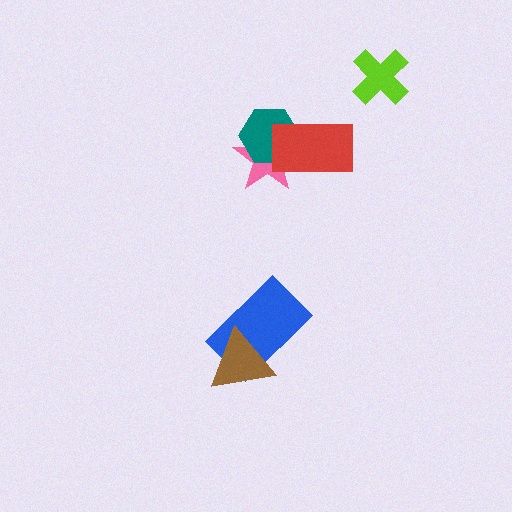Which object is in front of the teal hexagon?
The red rectangle is in front of the teal hexagon.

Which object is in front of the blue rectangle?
The brown triangle is in front of the blue rectangle.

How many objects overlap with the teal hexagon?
2 objects overlap with the teal hexagon.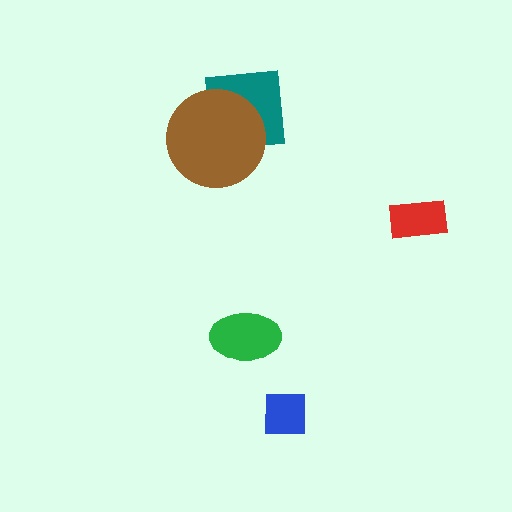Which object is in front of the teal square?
The brown circle is in front of the teal square.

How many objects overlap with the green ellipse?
0 objects overlap with the green ellipse.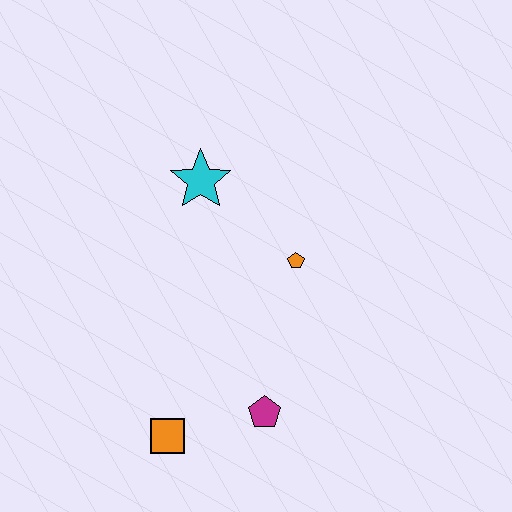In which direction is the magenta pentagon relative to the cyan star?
The magenta pentagon is below the cyan star.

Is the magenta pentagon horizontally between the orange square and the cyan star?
No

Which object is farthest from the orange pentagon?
The orange square is farthest from the orange pentagon.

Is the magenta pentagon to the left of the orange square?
No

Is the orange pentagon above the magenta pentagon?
Yes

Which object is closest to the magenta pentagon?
The orange square is closest to the magenta pentagon.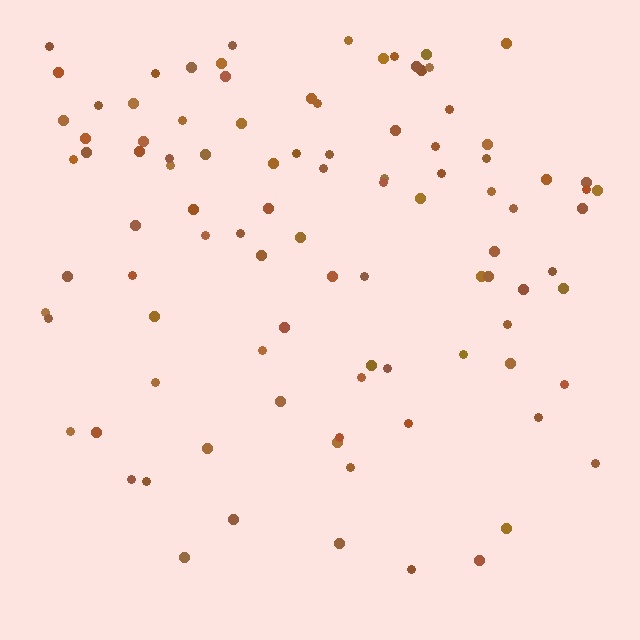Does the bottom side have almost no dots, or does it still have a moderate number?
Still a moderate number, just noticeably fewer than the top.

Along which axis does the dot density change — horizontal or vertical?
Vertical.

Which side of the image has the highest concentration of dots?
The top.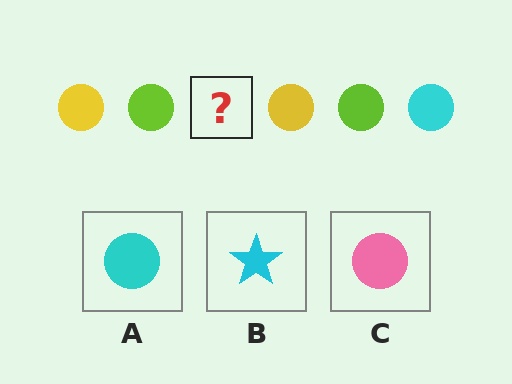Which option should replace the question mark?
Option A.